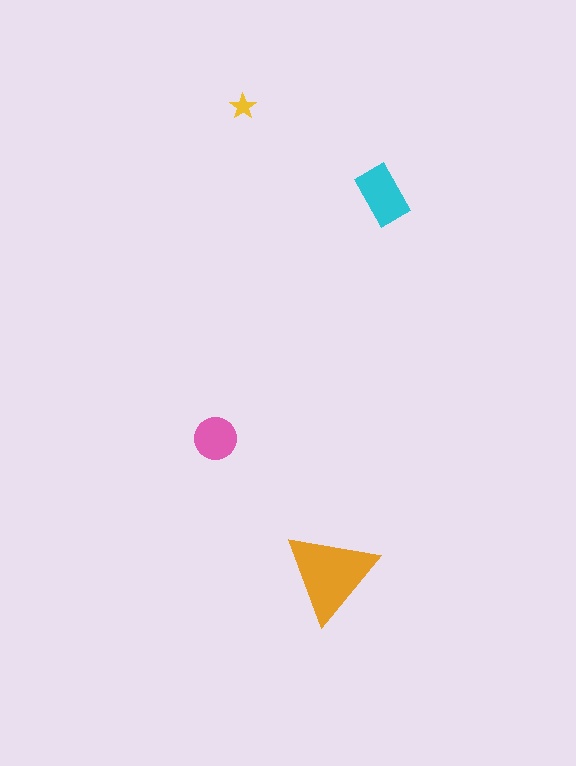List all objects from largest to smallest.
The orange triangle, the cyan rectangle, the pink circle, the yellow star.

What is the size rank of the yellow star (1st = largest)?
4th.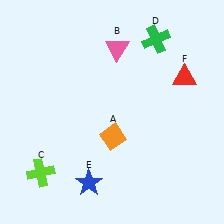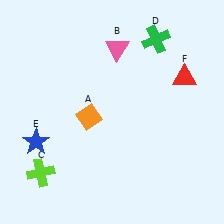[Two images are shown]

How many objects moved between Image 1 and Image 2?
2 objects moved between the two images.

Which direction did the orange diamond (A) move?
The orange diamond (A) moved left.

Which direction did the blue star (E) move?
The blue star (E) moved left.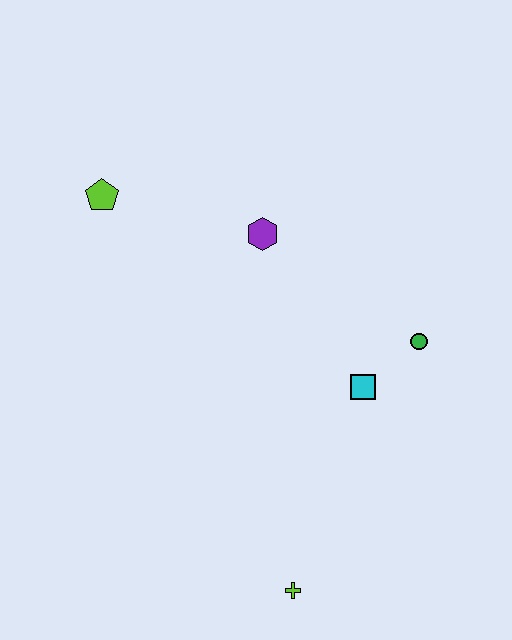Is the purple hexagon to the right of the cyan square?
No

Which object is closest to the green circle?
The cyan square is closest to the green circle.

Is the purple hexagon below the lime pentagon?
Yes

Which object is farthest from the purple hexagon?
The lime cross is farthest from the purple hexagon.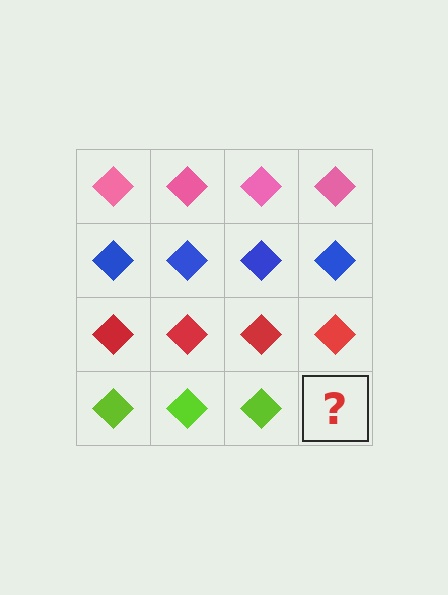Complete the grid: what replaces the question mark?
The question mark should be replaced with a lime diamond.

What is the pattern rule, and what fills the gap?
The rule is that each row has a consistent color. The gap should be filled with a lime diamond.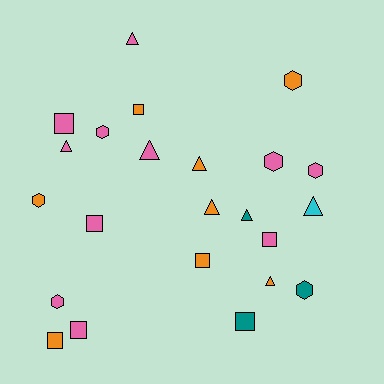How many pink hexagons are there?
There are 4 pink hexagons.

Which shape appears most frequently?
Triangle, with 8 objects.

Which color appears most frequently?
Pink, with 11 objects.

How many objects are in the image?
There are 23 objects.